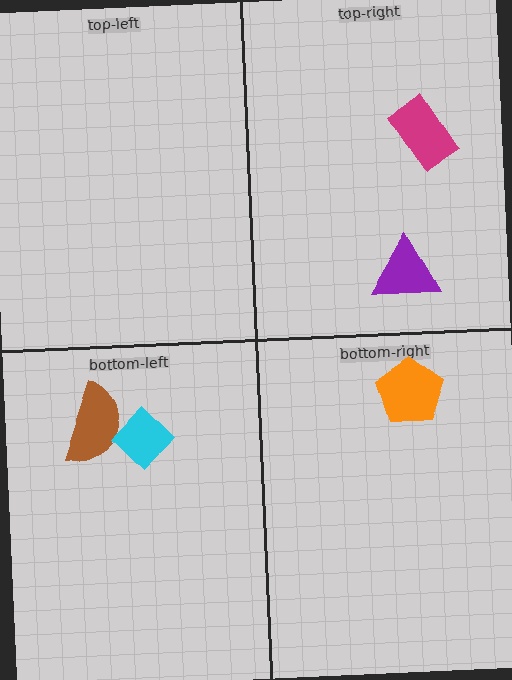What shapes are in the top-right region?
The purple triangle, the magenta rectangle.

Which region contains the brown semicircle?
The bottom-left region.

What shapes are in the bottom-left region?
The brown semicircle, the cyan diamond.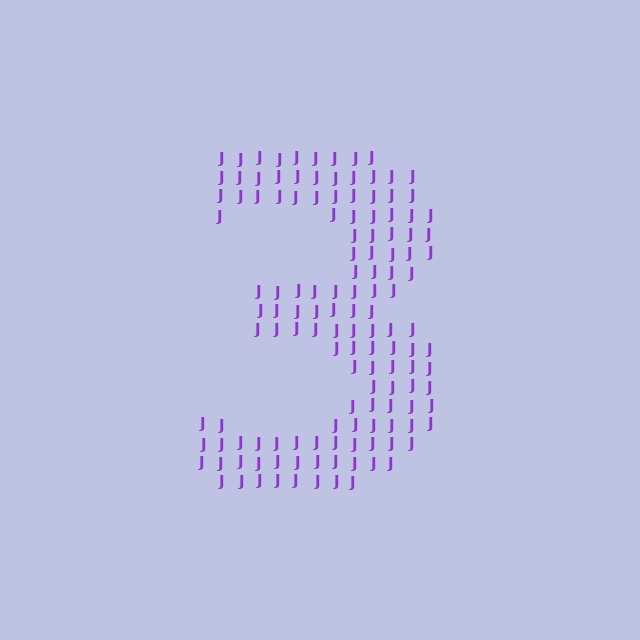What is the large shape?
The large shape is the digit 3.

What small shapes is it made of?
It is made of small letter J's.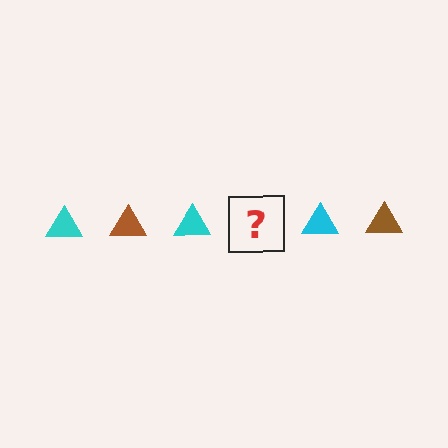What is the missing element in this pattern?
The missing element is a brown triangle.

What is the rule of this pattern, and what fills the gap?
The rule is that the pattern cycles through cyan, brown triangles. The gap should be filled with a brown triangle.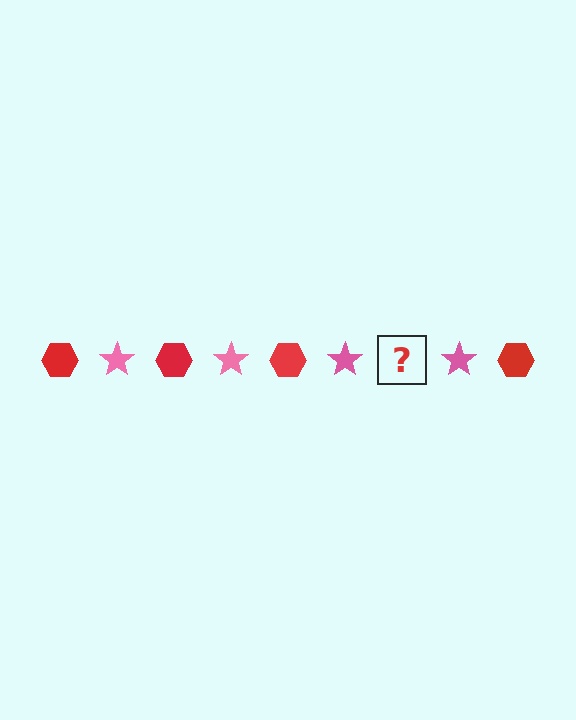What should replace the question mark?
The question mark should be replaced with a red hexagon.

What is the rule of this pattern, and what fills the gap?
The rule is that the pattern alternates between red hexagon and pink star. The gap should be filled with a red hexagon.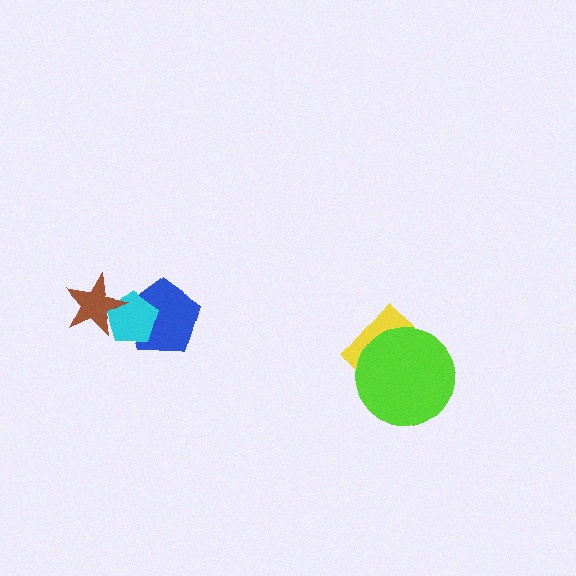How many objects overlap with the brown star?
1 object overlaps with the brown star.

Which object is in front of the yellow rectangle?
The lime circle is in front of the yellow rectangle.